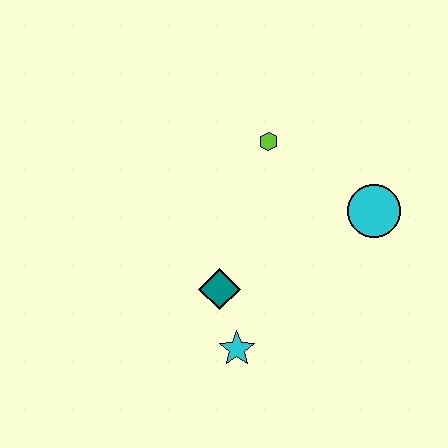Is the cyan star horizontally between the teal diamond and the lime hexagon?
Yes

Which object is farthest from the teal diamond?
The cyan circle is farthest from the teal diamond.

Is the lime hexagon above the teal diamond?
Yes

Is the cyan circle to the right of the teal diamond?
Yes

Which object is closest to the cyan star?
The teal diamond is closest to the cyan star.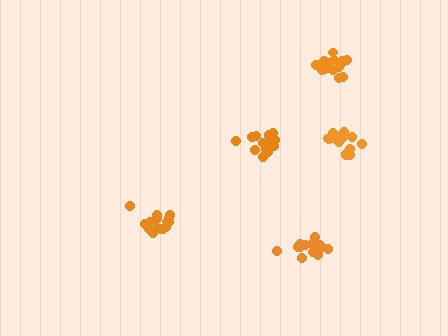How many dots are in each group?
Group 1: 15 dots, Group 2: 13 dots, Group 3: 15 dots, Group 4: 16 dots, Group 5: 17 dots (76 total).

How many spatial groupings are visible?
There are 5 spatial groupings.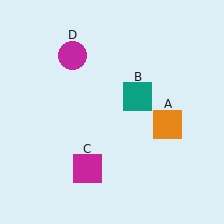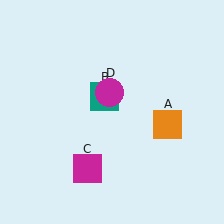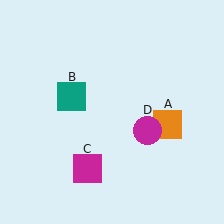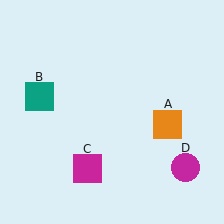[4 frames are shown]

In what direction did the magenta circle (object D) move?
The magenta circle (object D) moved down and to the right.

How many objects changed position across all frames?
2 objects changed position: teal square (object B), magenta circle (object D).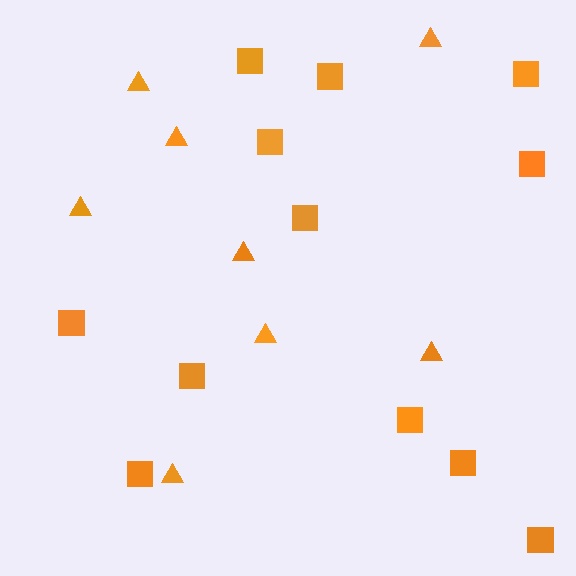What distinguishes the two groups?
There are 2 groups: one group of triangles (8) and one group of squares (12).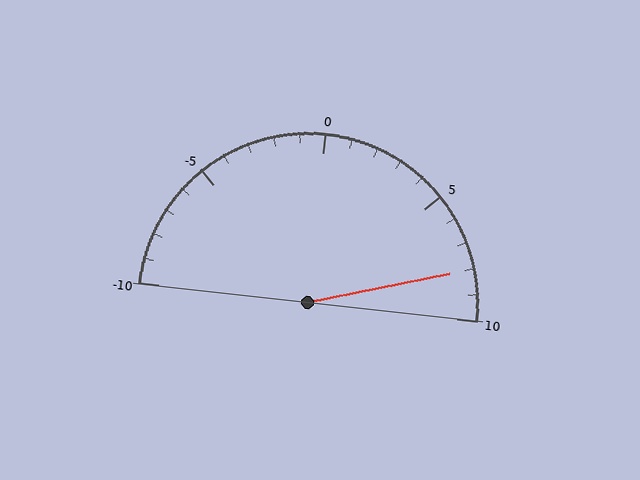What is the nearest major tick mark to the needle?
The nearest major tick mark is 10.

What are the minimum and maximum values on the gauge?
The gauge ranges from -10 to 10.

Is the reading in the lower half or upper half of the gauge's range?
The reading is in the upper half of the range (-10 to 10).